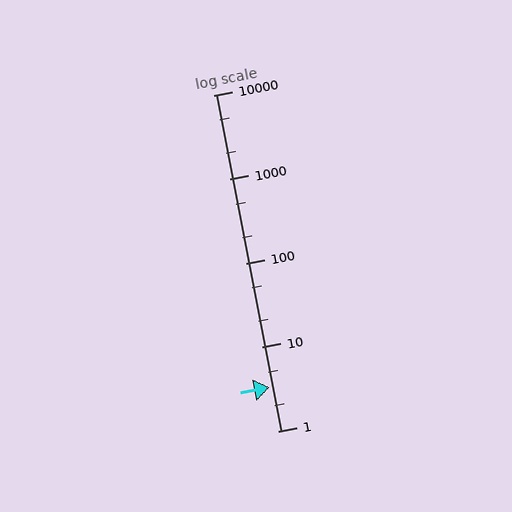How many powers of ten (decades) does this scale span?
The scale spans 4 decades, from 1 to 10000.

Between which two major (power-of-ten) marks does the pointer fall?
The pointer is between 1 and 10.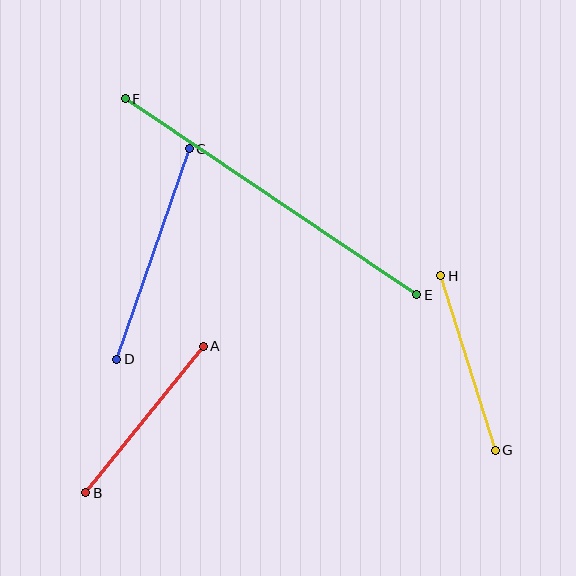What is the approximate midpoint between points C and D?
The midpoint is at approximately (153, 254) pixels.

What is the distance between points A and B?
The distance is approximately 188 pixels.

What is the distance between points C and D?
The distance is approximately 223 pixels.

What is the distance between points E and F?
The distance is approximately 351 pixels.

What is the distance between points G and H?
The distance is approximately 183 pixels.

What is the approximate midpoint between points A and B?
The midpoint is at approximately (144, 419) pixels.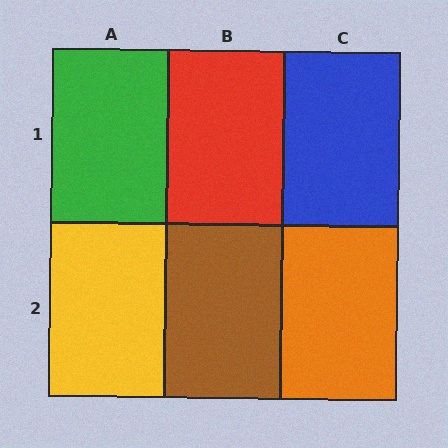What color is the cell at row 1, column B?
Red.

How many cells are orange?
1 cell is orange.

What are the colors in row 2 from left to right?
Yellow, brown, orange.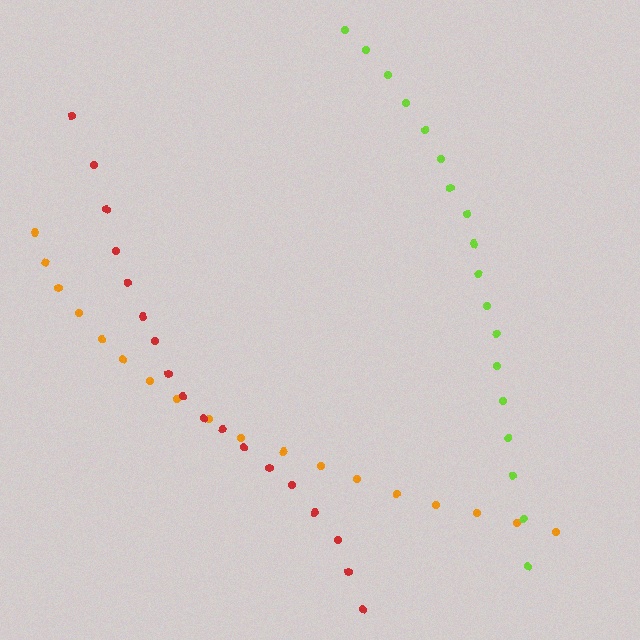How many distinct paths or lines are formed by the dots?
There are 3 distinct paths.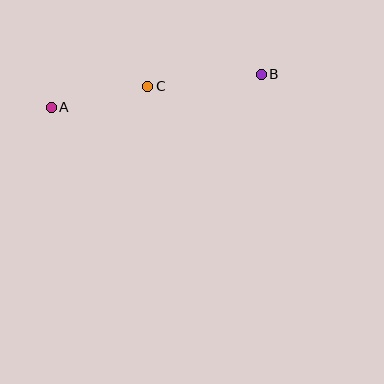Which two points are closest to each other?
Points A and C are closest to each other.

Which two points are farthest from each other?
Points A and B are farthest from each other.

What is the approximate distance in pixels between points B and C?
The distance between B and C is approximately 114 pixels.